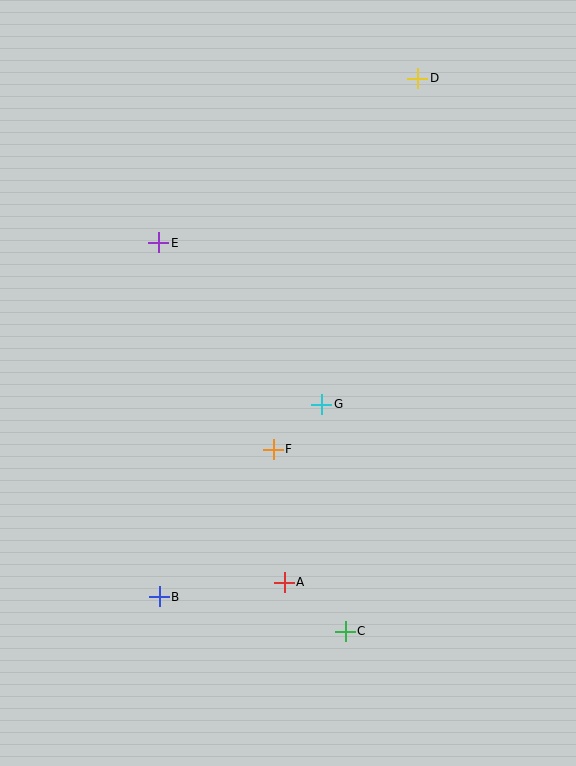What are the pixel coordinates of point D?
Point D is at (418, 78).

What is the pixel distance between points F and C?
The distance between F and C is 195 pixels.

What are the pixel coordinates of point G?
Point G is at (322, 405).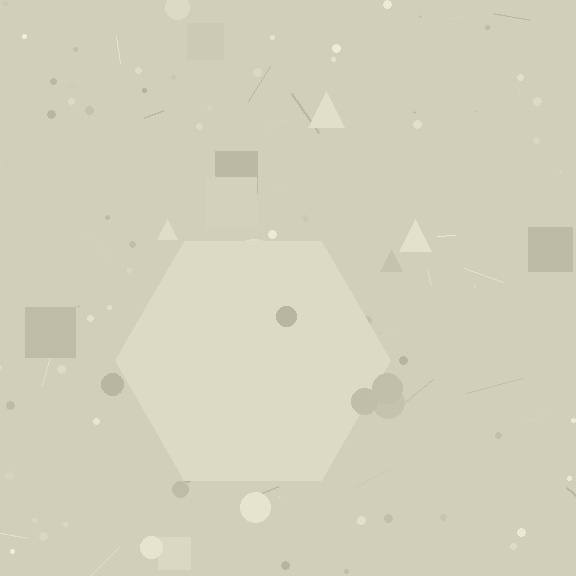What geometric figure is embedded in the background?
A hexagon is embedded in the background.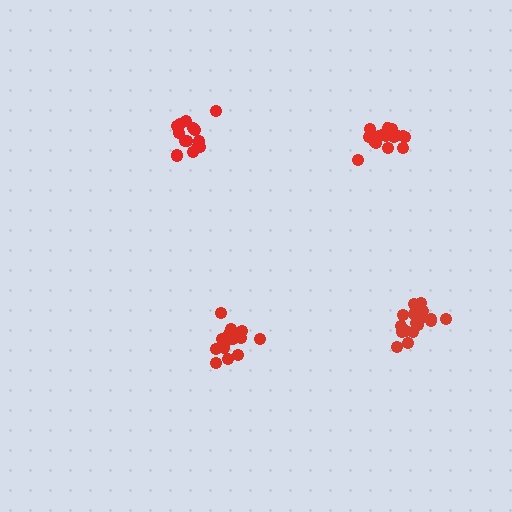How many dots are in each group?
Group 1: 19 dots, Group 2: 16 dots, Group 3: 15 dots, Group 4: 19 dots (69 total).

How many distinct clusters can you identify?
There are 4 distinct clusters.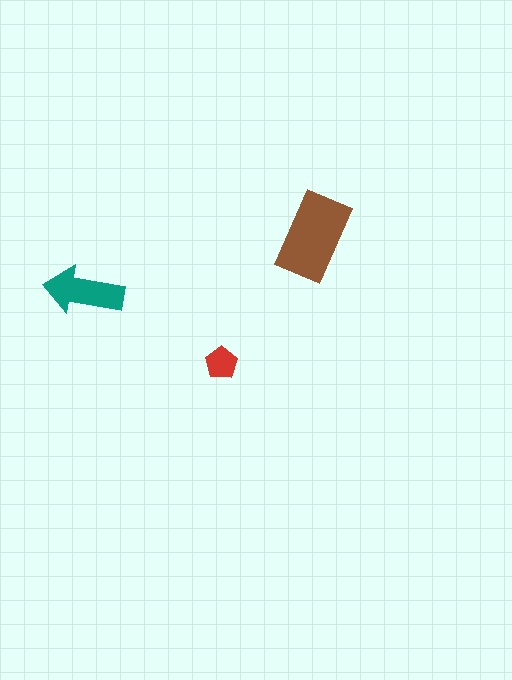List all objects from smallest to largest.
The red pentagon, the teal arrow, the brown rectangle.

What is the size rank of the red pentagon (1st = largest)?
3rd.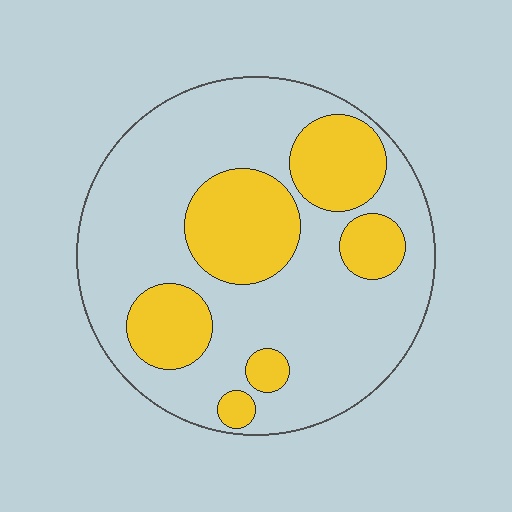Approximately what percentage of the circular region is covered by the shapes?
Approximately 30%.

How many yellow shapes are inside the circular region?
6.